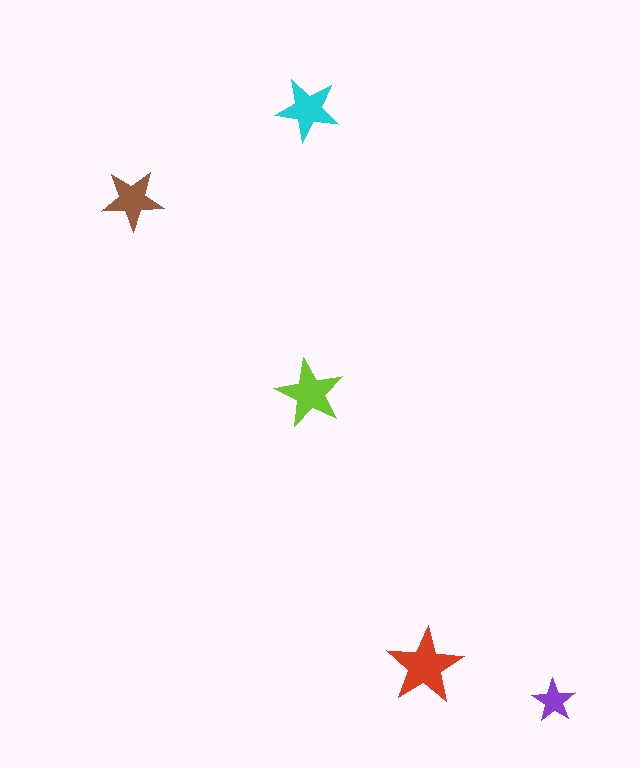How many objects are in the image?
There are 5 objects in the image.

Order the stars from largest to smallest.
the red one, the lime one, the cyan one, the brown one, the purple one.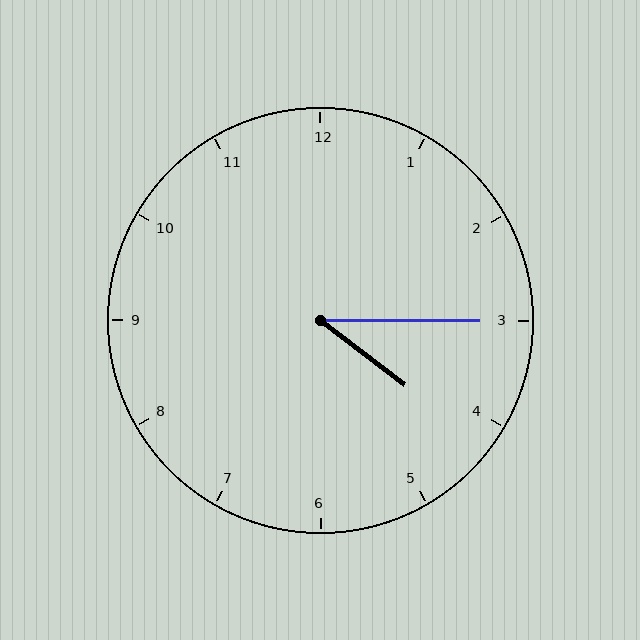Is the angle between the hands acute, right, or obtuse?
It is acute.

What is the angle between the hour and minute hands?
Approximately 38 degrees.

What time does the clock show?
4:15.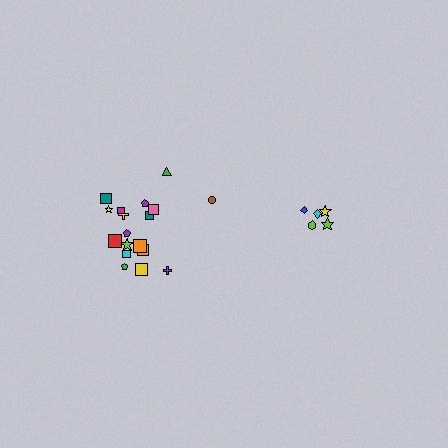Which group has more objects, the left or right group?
The left group.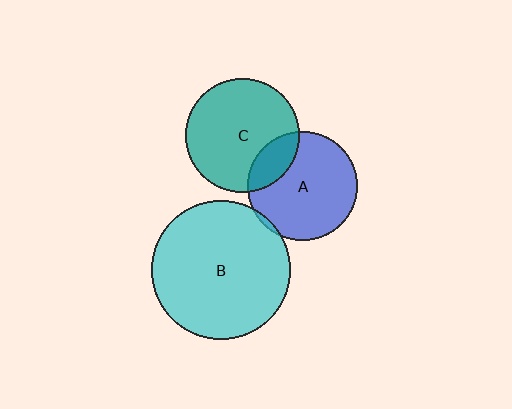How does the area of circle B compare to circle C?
Approximately 1.5 times.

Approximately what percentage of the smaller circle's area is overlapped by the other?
Approximately 5%.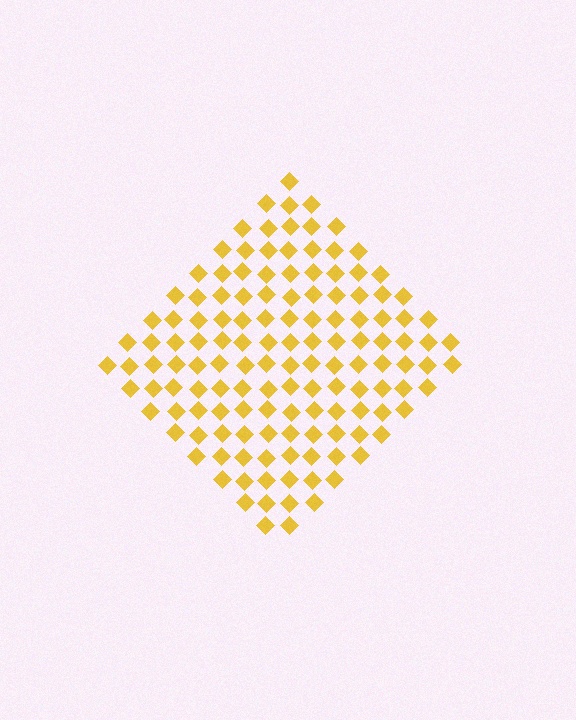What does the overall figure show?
The overall figure shows a diamond.